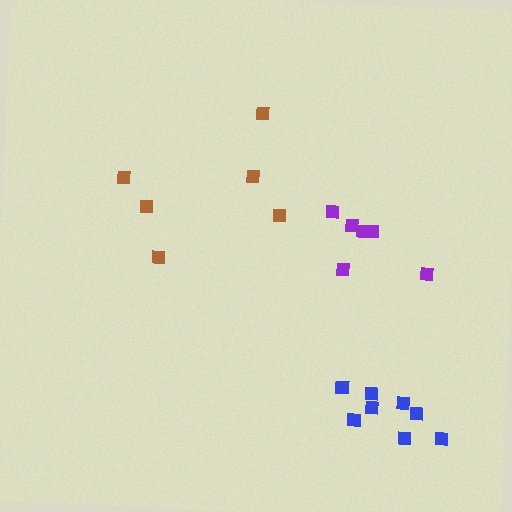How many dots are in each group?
Group 1: 6 dots, Group 2: 6 dots, Group 3: 8 dots (20 total).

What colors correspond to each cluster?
The clusters are colored: brown, purple, blue.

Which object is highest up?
The brown cluster is topmost.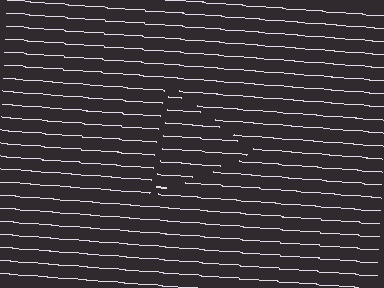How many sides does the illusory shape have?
3 sides — the line-ends trace a triangle.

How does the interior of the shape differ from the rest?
The interior of the shape contains the same grating, shifted by half a period — the contour is defined by the phase discontinuity where line-ends from the inner and outer gratings abut.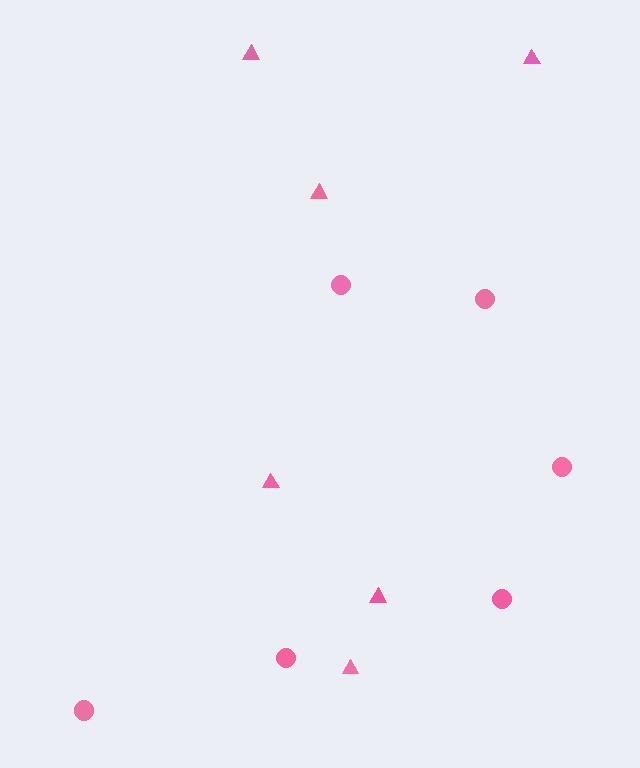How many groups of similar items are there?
There are 2 groups: one group of triangles (6) and one group of circles (6).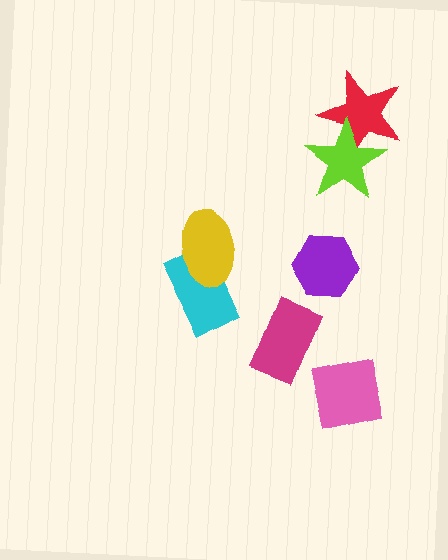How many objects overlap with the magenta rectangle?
0 objects overlap with the magenta rectangle.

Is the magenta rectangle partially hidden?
No, no other shape covers it.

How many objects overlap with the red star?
1 object overlaps with the red star.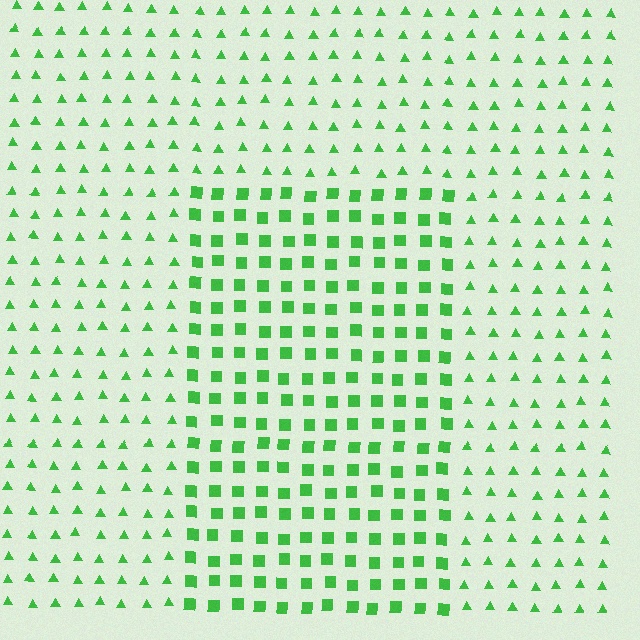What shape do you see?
I see a rectangle.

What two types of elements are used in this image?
The image uses squares inside the rectangle region and triangles outside it.